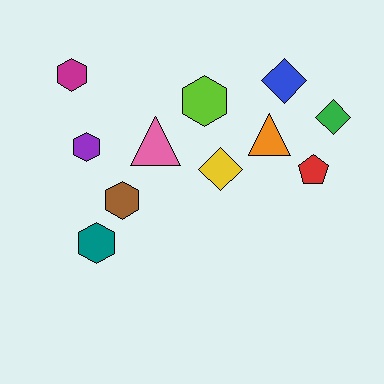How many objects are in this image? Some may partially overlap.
There are 11 objects.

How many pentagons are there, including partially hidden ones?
There is 1 pentagon.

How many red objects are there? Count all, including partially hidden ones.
There is 1 red object.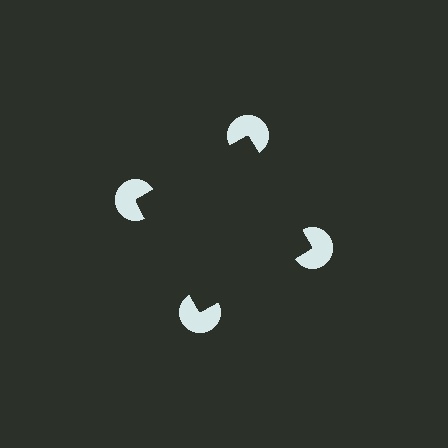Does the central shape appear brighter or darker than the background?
It typically appears slightly darker than the background, even though no actual brightness change is drawn.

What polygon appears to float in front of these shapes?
An illusory square — its edges are inferred from the aligned wedge cuts in the pac-man discs, not physically drawn.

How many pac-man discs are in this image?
There are 4 — one at each vertex of the illusory square.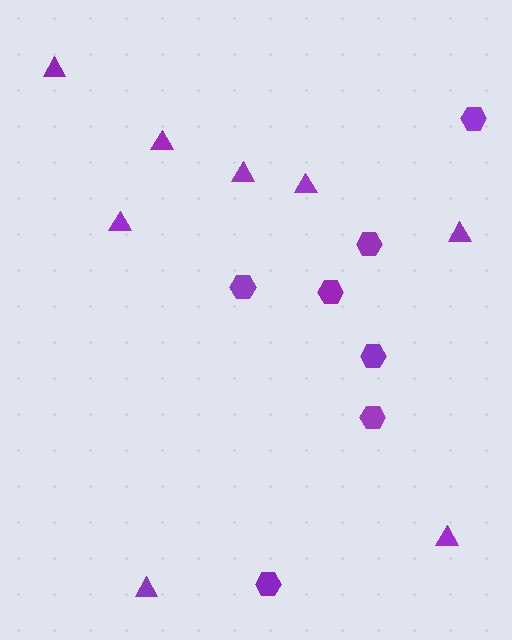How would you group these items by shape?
There are 2 groups: one group of triangles (8) and one group of hexagons (7).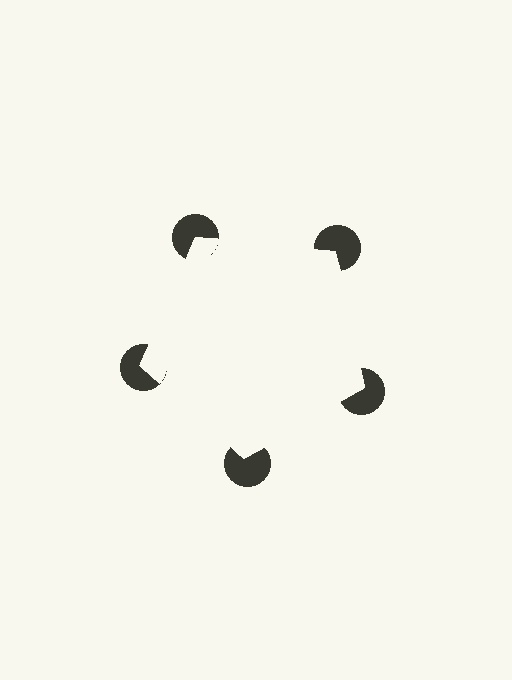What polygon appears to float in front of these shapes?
An illusory pentagon — its edges are inferred from the aligned wedge cuts in the pac-man discs, not physically drawn.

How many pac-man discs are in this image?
There are 5 — one at each vertex of the illusory pentagon.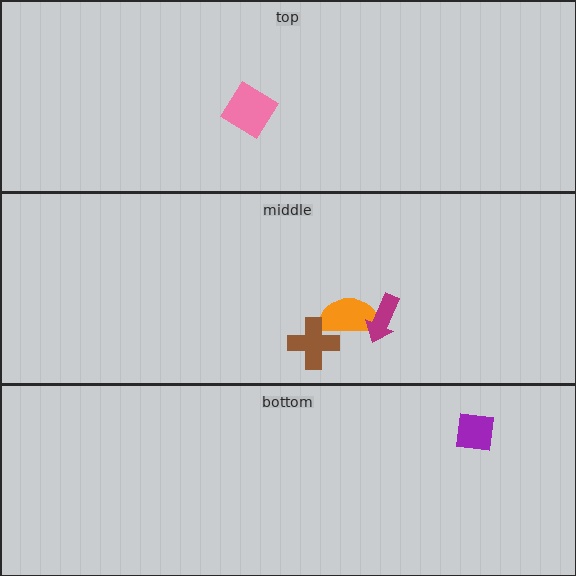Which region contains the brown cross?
The middle region.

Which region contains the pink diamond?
The top region.